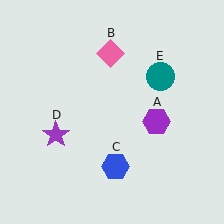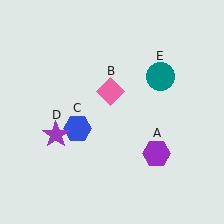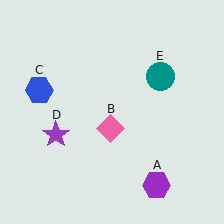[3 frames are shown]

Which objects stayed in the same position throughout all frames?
Purple star (object D) and teal circle (object E) remained stationary.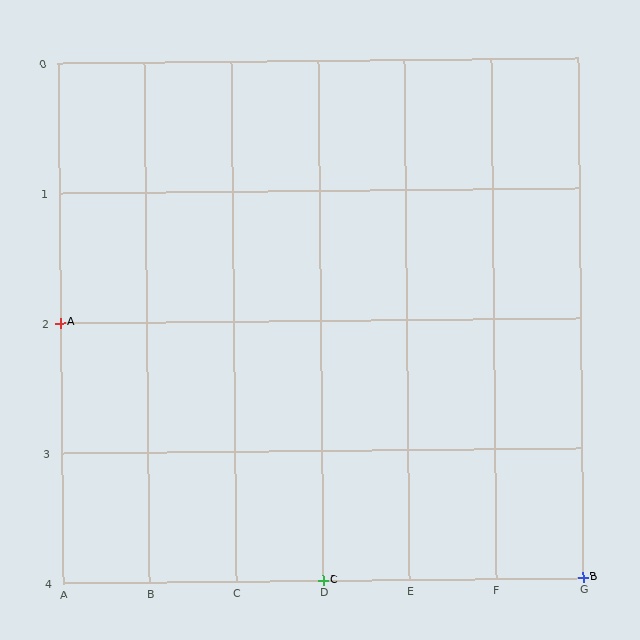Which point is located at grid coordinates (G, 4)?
Point B is at (G, 4).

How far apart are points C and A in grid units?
Points C and A are 3 columns and 2 rows apart (about 3.6 grid units diagonally).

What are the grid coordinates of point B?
Point B is at grid coordinates (G, 4).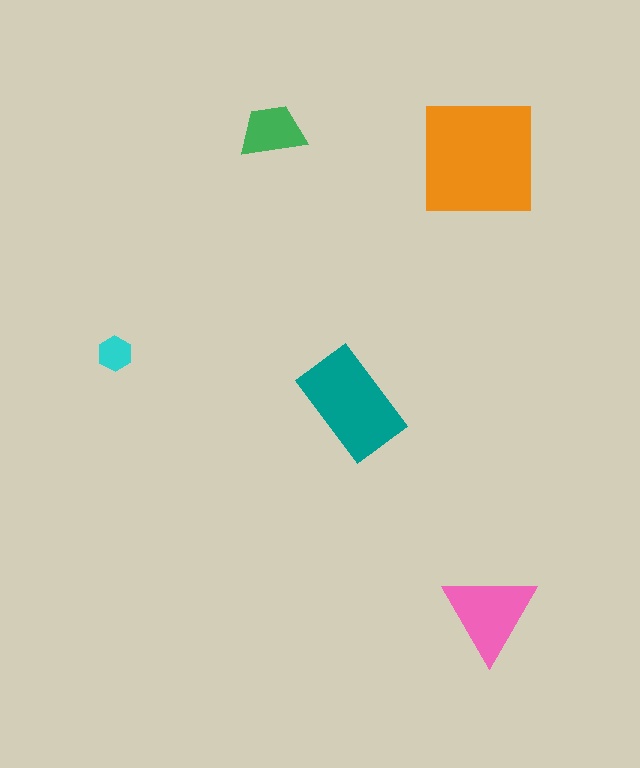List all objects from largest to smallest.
The orange square, the teal rectangle, the pink triangle, the green trapezoid, the cyan hexagon.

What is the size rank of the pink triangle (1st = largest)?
3rd.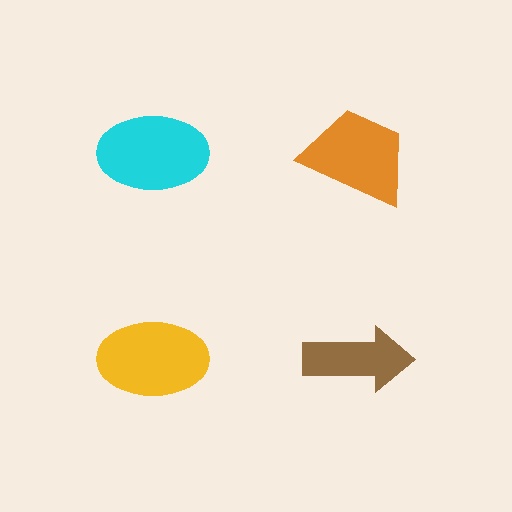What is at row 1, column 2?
An orange trapezoid.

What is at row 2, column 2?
A brown arrow.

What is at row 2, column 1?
A yellow ellipse.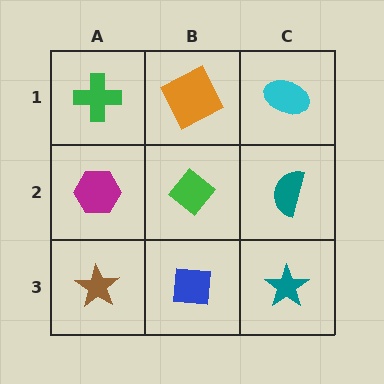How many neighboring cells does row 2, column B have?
4.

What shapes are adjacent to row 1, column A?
A magenta hexagon (row 2, column A), an orange square (row 1, column B).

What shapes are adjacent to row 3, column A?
A magenta hexagon (row 2, column A), a blue square (row 3, column B).